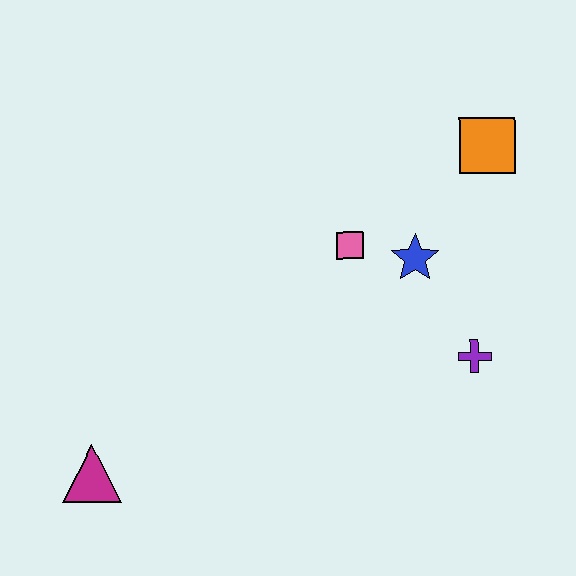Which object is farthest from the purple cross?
The magenta triangle is farthest from the purple cross.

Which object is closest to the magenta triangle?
The pink square is closest to the magenta triangle.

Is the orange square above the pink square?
Yes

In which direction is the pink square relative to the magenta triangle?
The pink square is to the right of the magenta triangle.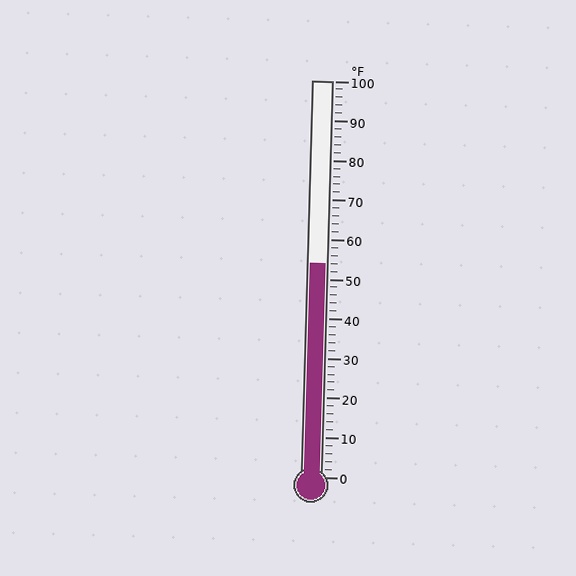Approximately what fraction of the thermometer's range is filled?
The thermometer is filled to approximately 55% of its range.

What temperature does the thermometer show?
The thermometer shows approximately 54°F.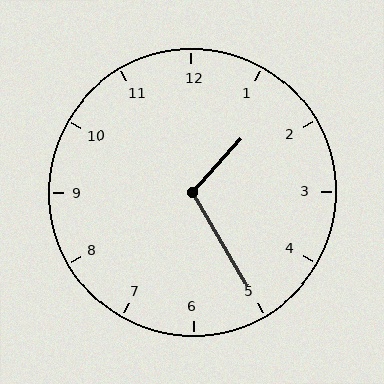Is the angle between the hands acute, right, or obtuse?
It is obtuse.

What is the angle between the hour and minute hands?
Approximately 108 degrees.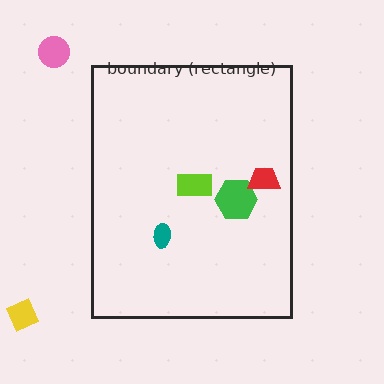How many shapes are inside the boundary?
4 inside, 2 outside.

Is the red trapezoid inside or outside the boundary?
Inside.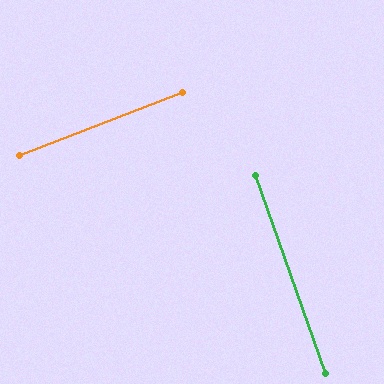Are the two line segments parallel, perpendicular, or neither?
Perpendicular — they meet at approximately 89°.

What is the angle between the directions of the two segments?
Approximately 89 degrees.